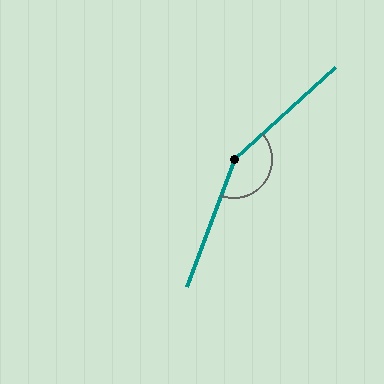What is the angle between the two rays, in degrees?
Approximately 153 degrees.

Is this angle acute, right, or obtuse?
It is obtuse.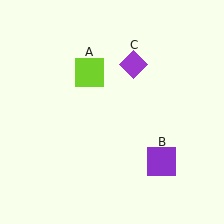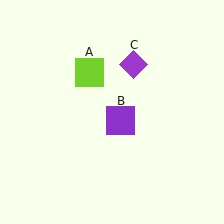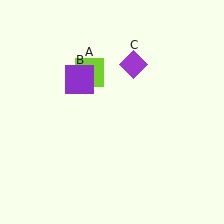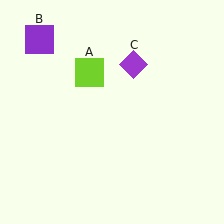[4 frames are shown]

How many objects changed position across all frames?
1 object changed position: purple square (object B).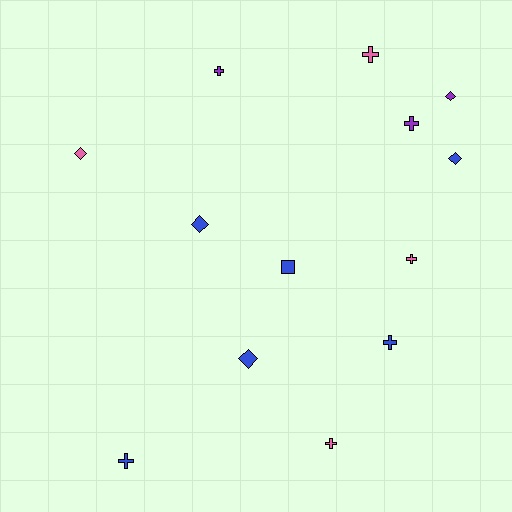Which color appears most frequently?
Blue, with 6 objects.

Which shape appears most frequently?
Cross, with 7 objects.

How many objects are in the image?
There are 13 objects.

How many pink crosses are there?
There are 3 pink crosses.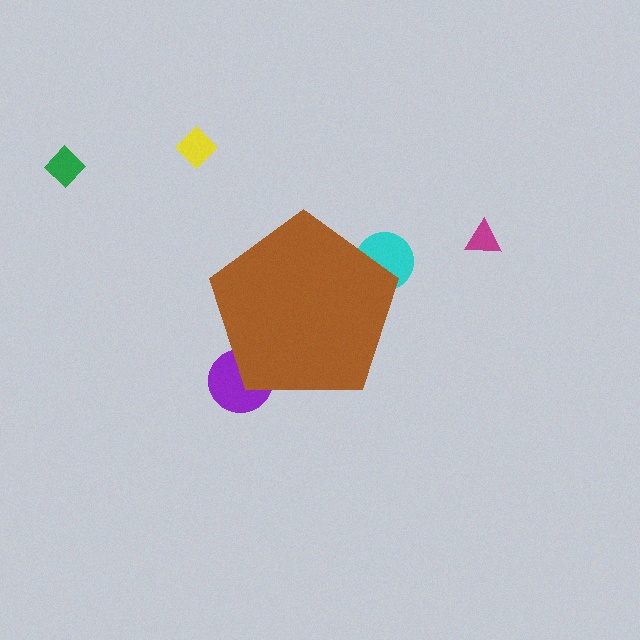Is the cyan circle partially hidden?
Yes, the cyan circle is partially hidden behind the brown pentagon.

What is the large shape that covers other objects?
A brown pentagon.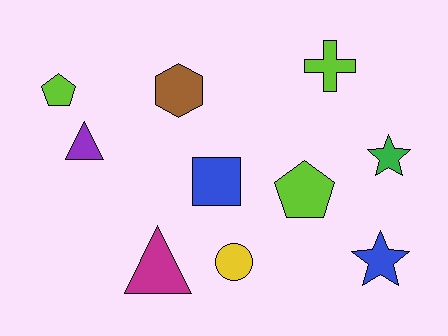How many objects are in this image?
There are 10 objects.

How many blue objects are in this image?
There are 2 blue objects.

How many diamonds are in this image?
There are no diamonds.